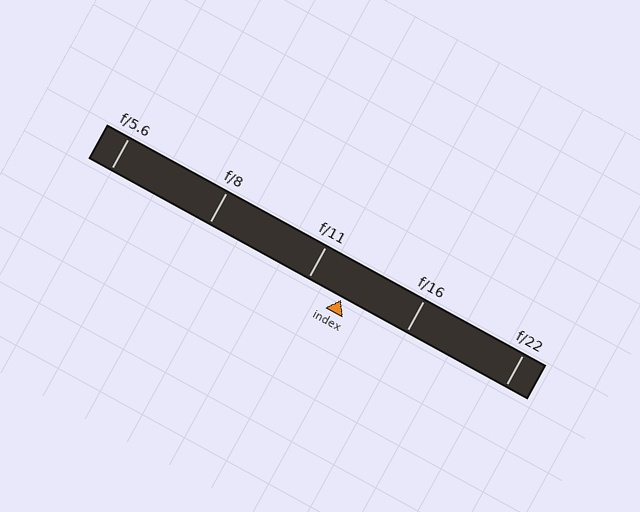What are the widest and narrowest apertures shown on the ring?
The widest aperture shown is f/5.6 and the narrowest is f/22.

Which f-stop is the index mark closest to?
The index mark is closest to f/11.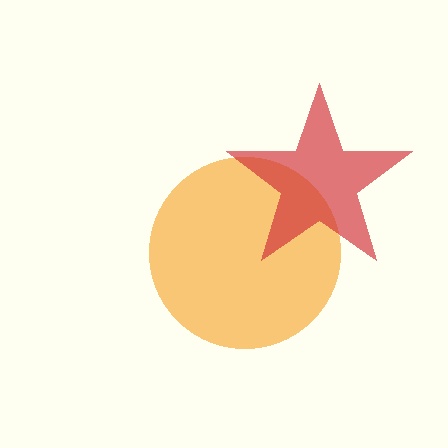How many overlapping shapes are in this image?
There are 2 overlapping shapes in the image.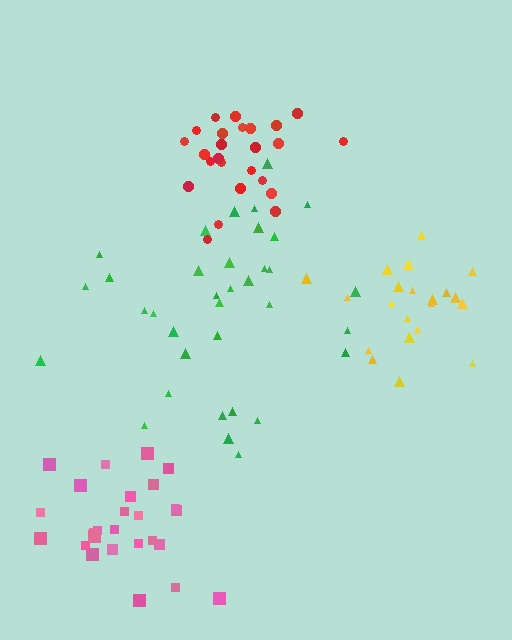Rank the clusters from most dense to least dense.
red, yellow, pink, green.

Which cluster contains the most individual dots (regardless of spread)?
Green (35).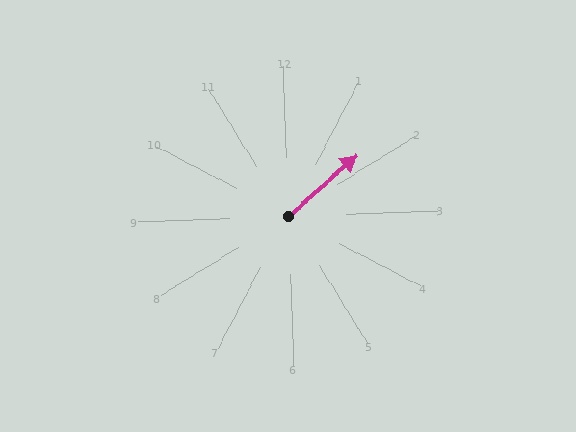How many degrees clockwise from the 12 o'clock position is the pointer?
Approximately 50 degrees.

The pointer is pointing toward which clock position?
Roughly 2 o'clock.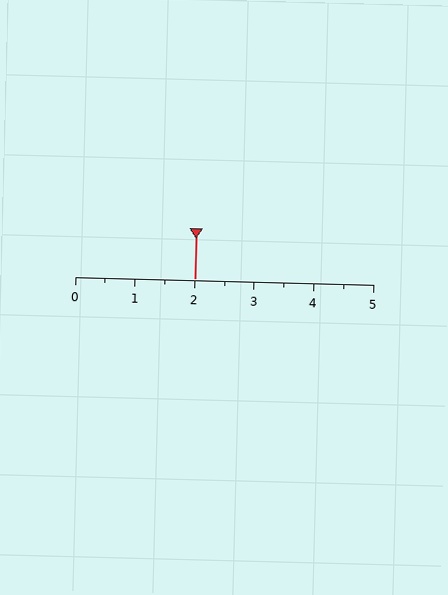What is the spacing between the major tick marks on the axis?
The major ticks are spaced 1 apart.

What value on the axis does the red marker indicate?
The marker indicates approximately 2.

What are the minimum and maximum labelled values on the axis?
The axis runs from 0 to 5.